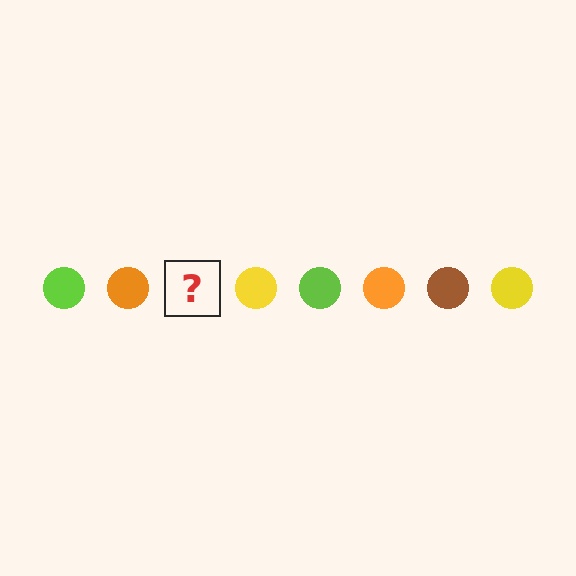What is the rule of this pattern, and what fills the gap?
The rule is that the pattern cycles through lime, orange, brown, yellow circles. The gap should be filled with a brown circle.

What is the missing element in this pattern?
The missing element is a brown circle.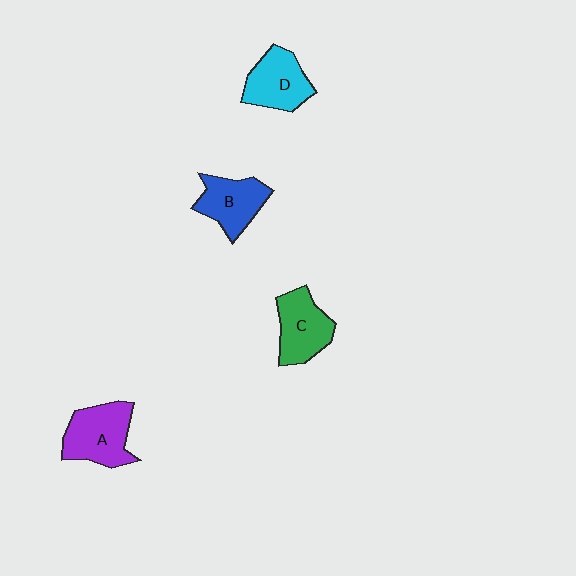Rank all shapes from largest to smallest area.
From largest to smallest: A (purple), C (green), D (cyan), B (blue).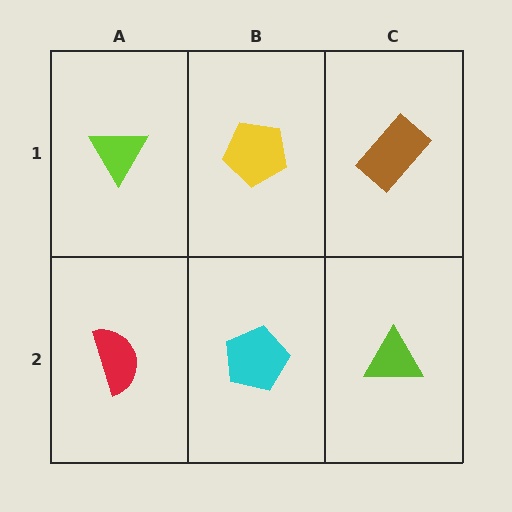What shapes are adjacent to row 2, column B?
A yellow pentagon (row 1, column B), a red semicircle (row 2, column A), a lime triangle (row 2, column C).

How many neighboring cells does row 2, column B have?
3.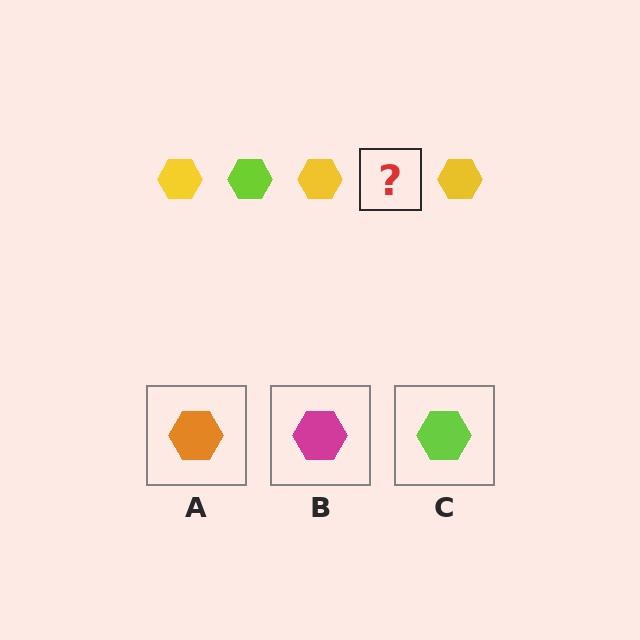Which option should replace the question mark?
Option C.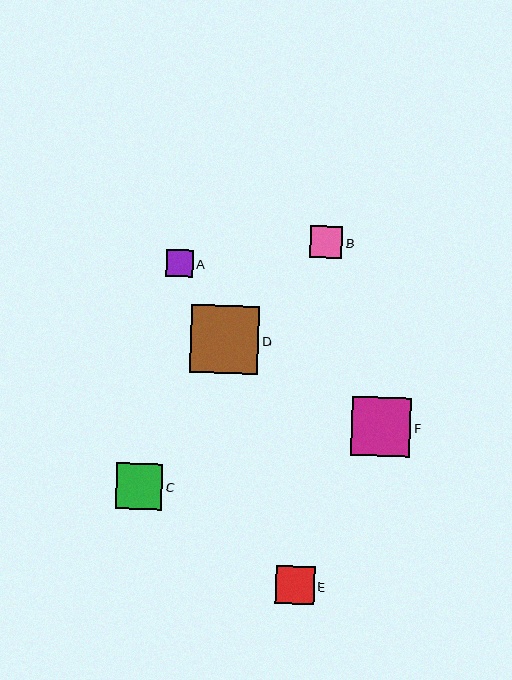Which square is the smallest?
Square A is the smallest with a size of approximately 27 pixels.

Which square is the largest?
Square D is the largest with a size of approximately 68 pixels.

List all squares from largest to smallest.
From largest to smallest: D, F, C, E, B, A.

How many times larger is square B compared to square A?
Square B is approximately 1.2 times the size of square A.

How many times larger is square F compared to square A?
Square F is approximately 2.2 times the size of square A.